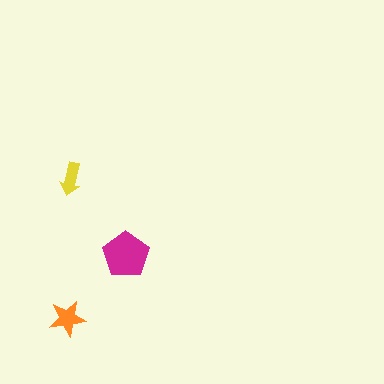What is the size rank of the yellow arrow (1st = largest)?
3rd.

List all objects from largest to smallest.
The magenta pentagon, the orange star, the yellow arrow.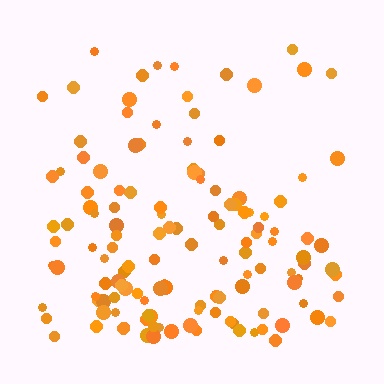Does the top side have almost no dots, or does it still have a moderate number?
Still a moderate number, just noticeably fewer than the bottom.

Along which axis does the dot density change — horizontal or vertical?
Vertical.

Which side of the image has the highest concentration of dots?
The bottom.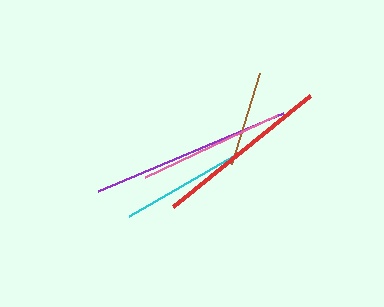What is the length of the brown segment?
The brown segment is approximately 96 pixels long.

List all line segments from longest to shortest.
From longest to shortest: purple, red, pink, cyan, brown.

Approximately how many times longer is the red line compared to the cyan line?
The red line is approximately 1.5 times the length of the cyan line.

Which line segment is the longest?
The purple line is the longest at approximately 201 pixels.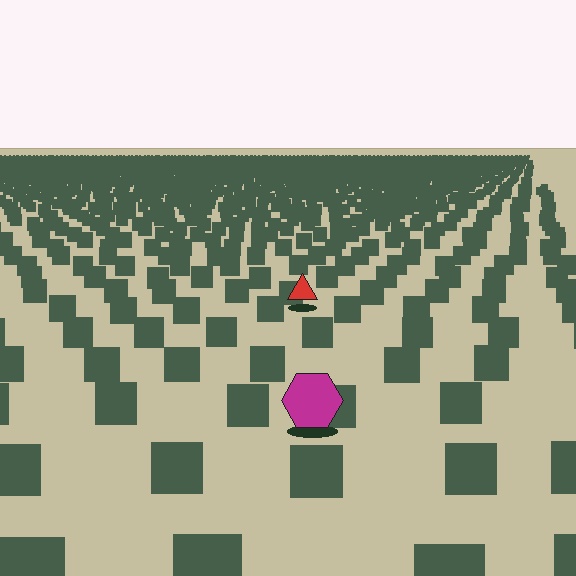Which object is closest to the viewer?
The magenta hexagon is closest. The texture marks near it are larger and more spread out.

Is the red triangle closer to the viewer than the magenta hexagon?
No. The magenta hexagon is closer — you can tell from the texture gradient: the ground texture is coarser near it.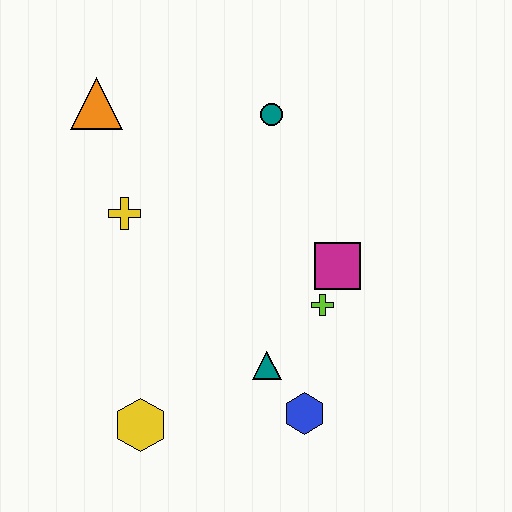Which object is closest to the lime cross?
The magenta square is closest to the lime cross.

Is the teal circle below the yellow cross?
No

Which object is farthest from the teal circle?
The yellow hexagon is farthest from the teal circle.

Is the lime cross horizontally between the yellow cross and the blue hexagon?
No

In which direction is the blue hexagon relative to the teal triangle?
The blue hexagon is below the teal triangle.